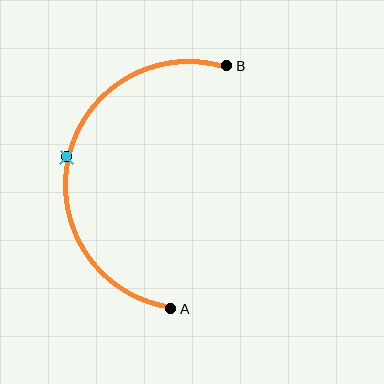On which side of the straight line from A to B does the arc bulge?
The arc bulges to the left of the straight line connecting A and B.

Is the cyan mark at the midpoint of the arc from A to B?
Yes. The cyan mark lies on the arc at equal arc-length from both A and B — it is the arc midpoint.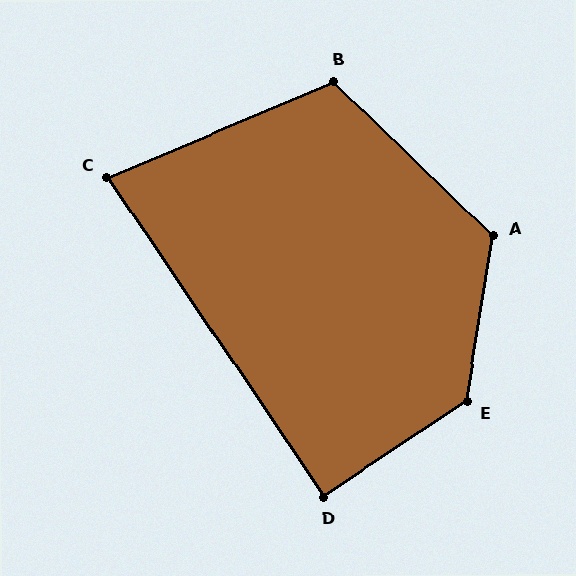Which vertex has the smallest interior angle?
C, at approximately 79 degrees.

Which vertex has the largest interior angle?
E, at approximately 133 degrees.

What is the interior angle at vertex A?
Approximately 125 degrees (obtuse).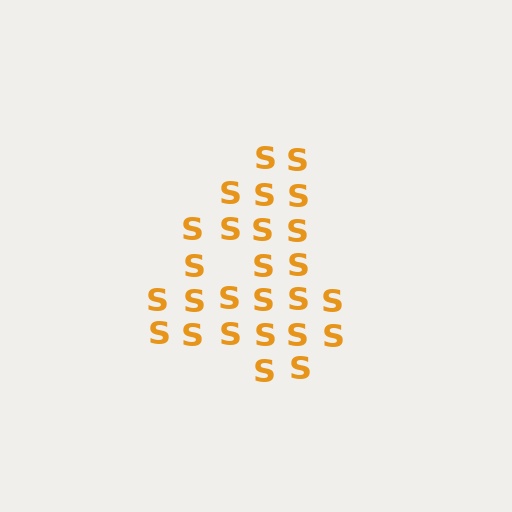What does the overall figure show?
The overall figure shows the digit 4.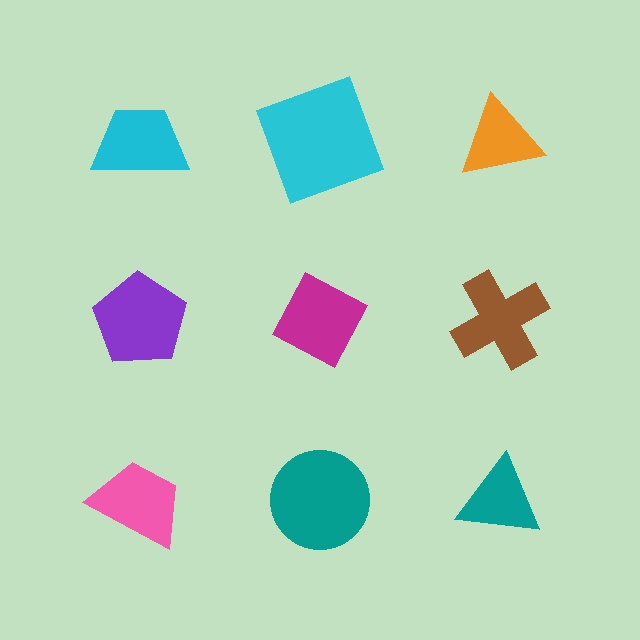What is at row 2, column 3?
A brown cross.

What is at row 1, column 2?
A cyan square.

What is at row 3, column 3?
A teal triangle.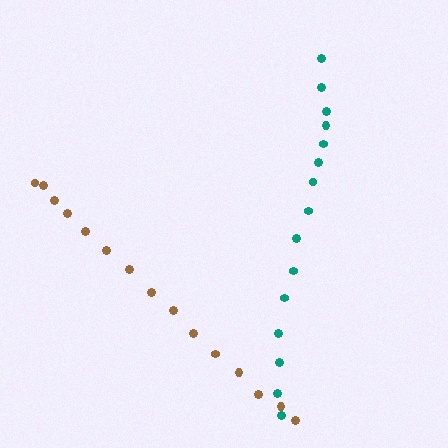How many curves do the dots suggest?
There are 2 distinct paths.